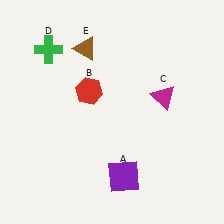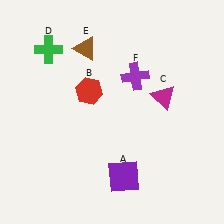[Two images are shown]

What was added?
A purple cross (F) was added in Image 2.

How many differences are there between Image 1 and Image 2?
There is 1 difference between the two images.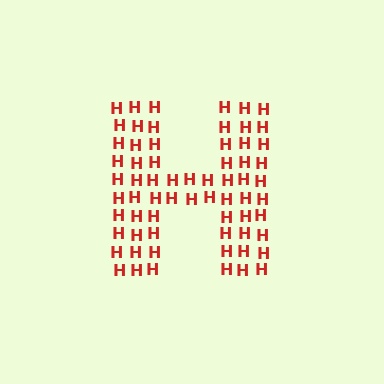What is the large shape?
The large shape is the letter H.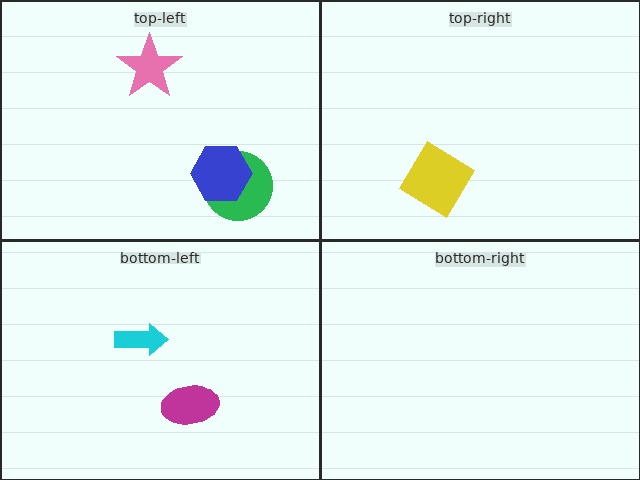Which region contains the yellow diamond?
The top-right region.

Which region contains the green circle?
The top-left region.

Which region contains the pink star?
The top-left region.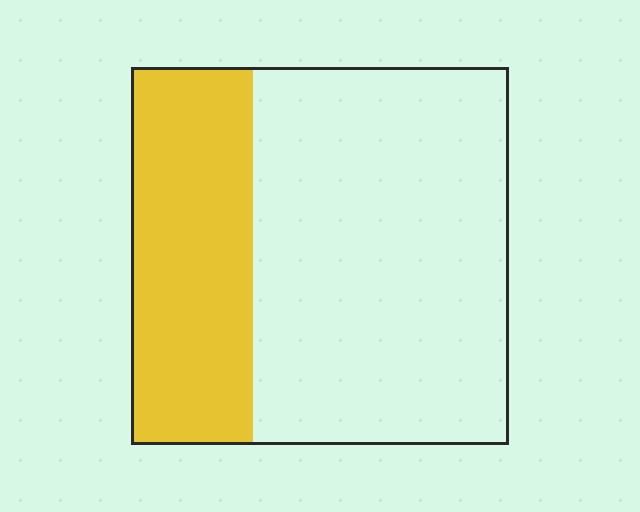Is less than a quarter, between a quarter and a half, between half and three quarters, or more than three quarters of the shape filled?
Between a quarter and a half.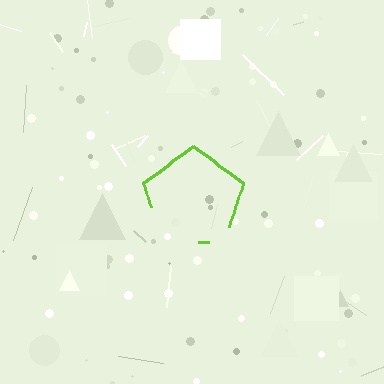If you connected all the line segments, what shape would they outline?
They would outline a pentagon.